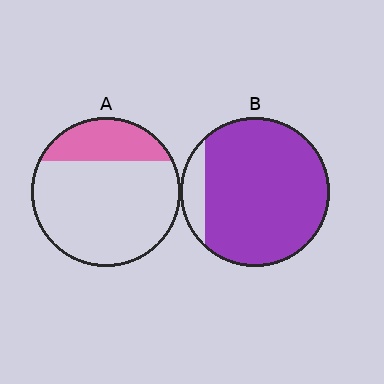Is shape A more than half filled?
No.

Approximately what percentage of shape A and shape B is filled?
A is approximately 25% and B is approximately 90%.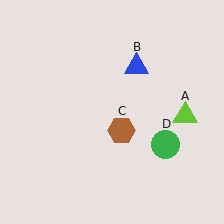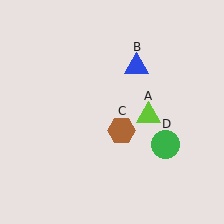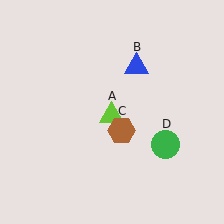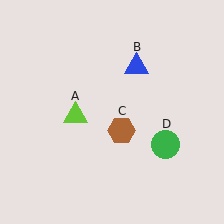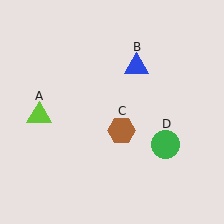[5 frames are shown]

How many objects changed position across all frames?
1 object changed position: lime triangle (object A).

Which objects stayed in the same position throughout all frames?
Blue triangle (object B) and brown hexagon (object C) and green circle (object D) remained stationary.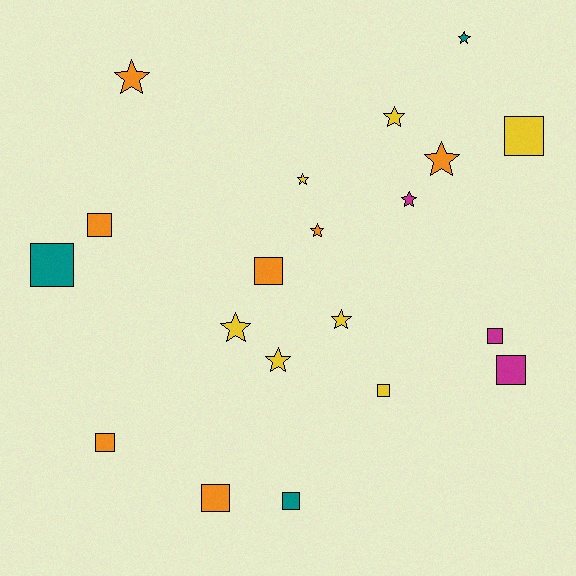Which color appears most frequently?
Yellow, with 7 objects.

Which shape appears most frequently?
Square, with 10 objects.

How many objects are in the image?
There are 20 objects.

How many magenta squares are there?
There are 2 magenta squares.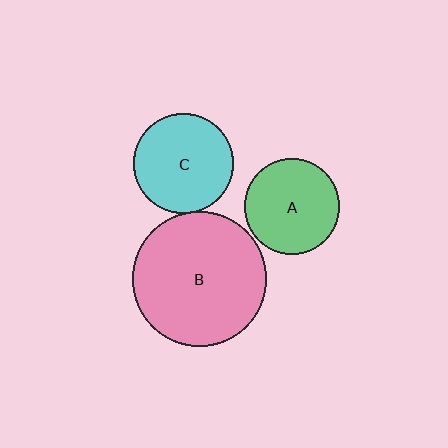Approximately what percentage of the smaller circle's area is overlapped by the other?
Approximately 5%.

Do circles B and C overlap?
Yes.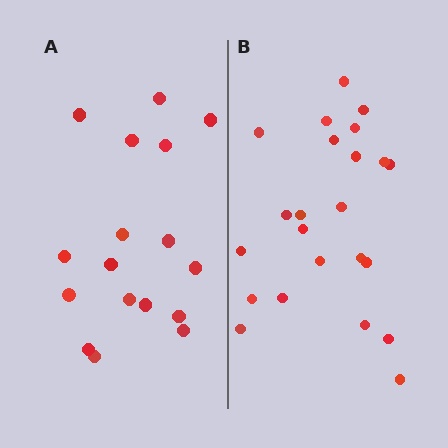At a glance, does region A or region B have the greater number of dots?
Region B (the right region) has more dots.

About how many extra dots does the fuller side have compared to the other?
Region B has about 6 more dots than region A.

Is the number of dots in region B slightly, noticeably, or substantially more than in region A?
Region B has noticeably more, but not dramatically so. The ratio is roughly 1.4 to 1.